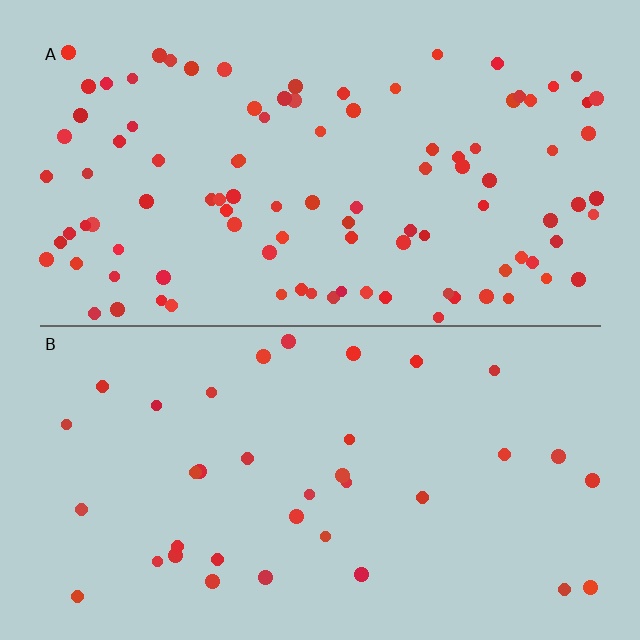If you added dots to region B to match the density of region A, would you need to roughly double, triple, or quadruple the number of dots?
Approximately triple.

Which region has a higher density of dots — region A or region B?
A (the top).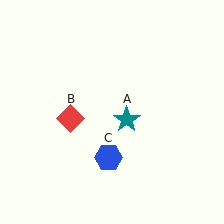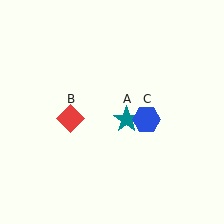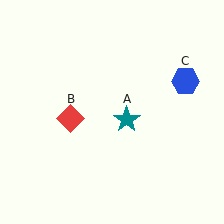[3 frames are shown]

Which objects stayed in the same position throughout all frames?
Teal star (object A) and red diamond (object B) remained stationary.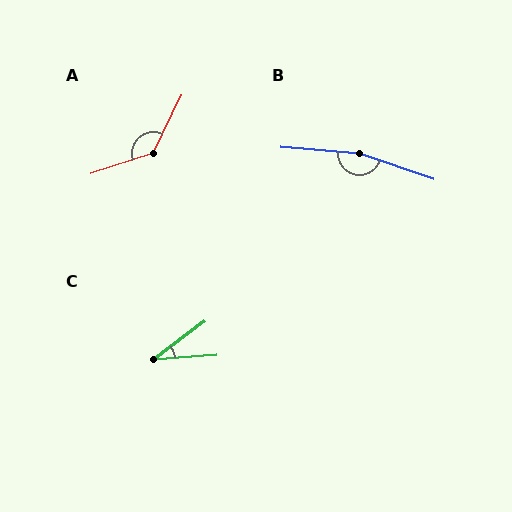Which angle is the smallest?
C, at approximately 33 degrees.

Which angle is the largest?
B, at approximately 166 degrees.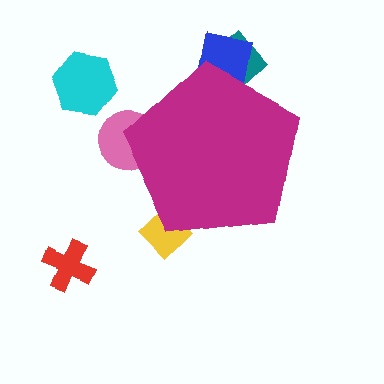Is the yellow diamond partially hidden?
Yes, the yellow diamond is partially hidden behind the magenta pentagon.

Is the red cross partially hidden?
No, the red cross is fully visible.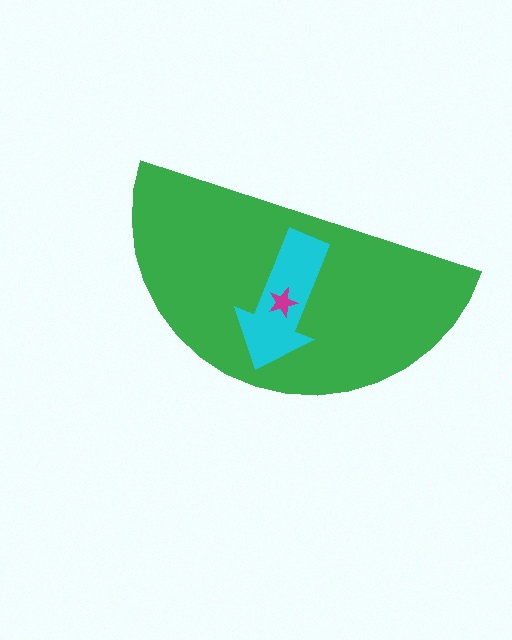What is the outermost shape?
The green semicircle.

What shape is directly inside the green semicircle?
The cyan arrow.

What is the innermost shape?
The magenta star.